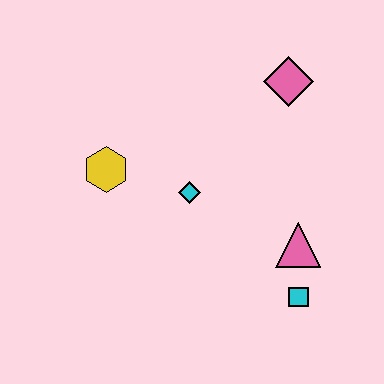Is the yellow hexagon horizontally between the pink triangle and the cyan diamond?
No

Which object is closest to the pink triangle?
The cyan square is closest to the pink triangle.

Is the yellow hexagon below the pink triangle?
No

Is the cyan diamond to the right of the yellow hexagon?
Yes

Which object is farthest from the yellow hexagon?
The cyan square is farthest from the yellow hexagon.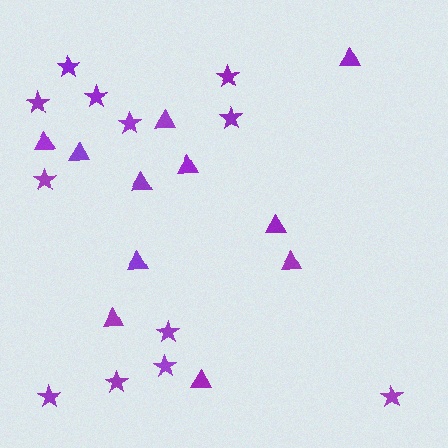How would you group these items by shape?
There are 2 groups: one group of stars (12) and one group of triangles (11).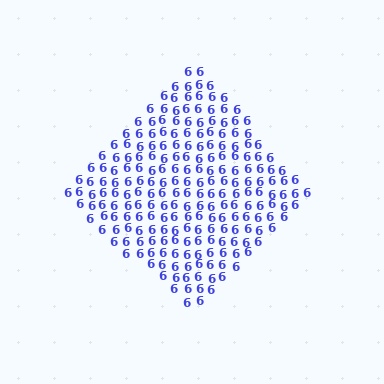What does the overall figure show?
The overall figure shows a diamond.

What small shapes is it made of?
It is made of small digit 6's.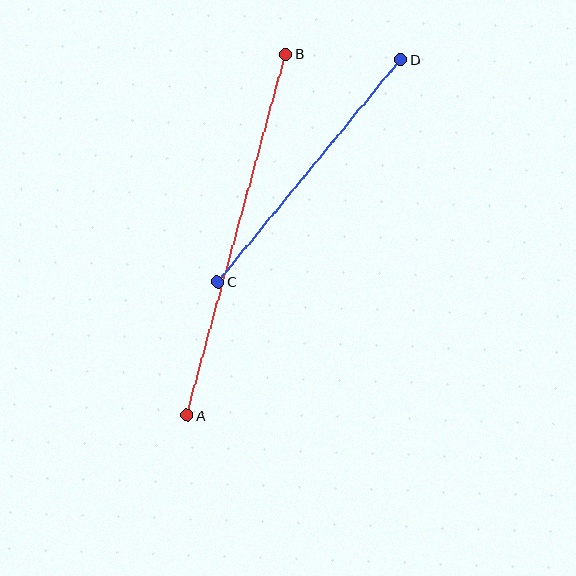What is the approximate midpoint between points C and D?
The midpoint is at approximately (309, 171) pixels.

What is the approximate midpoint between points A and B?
The midpoint is at approximately (236, 235) pixels.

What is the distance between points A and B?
The distance is approximately 375 pixels.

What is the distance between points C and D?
The distance is approximately 288 pixels.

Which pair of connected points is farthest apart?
Points A and B are farthest apart.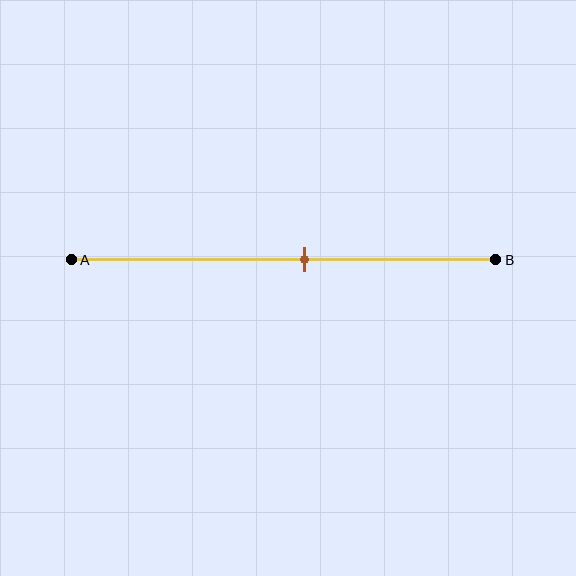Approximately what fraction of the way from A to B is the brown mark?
The brown mark is approximately 55% of the way from A to B.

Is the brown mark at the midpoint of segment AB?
No, the mark is at about 55% from A, not at the 50% midpoint.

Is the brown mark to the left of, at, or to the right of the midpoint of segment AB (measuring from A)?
The brown mark is to the right of the midpoint of segment AB.